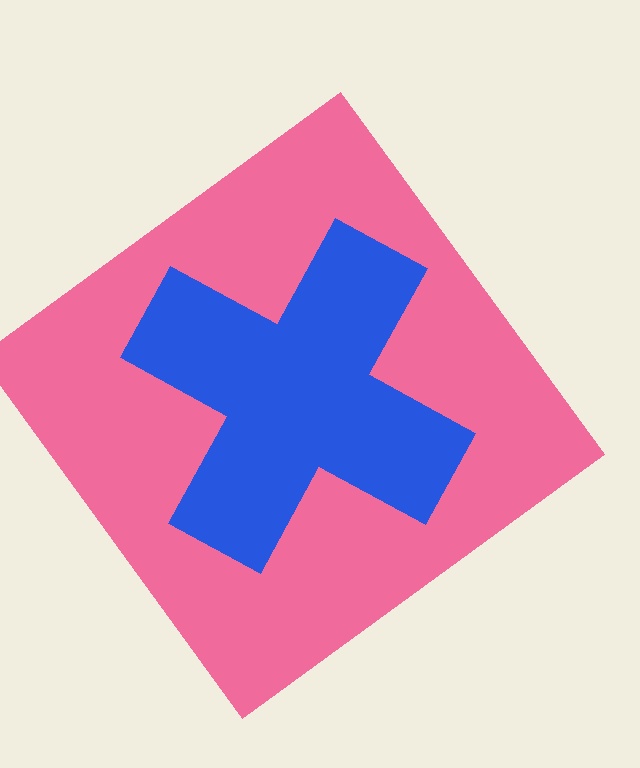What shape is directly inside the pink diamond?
The blue cross.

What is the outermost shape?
The pink diamond.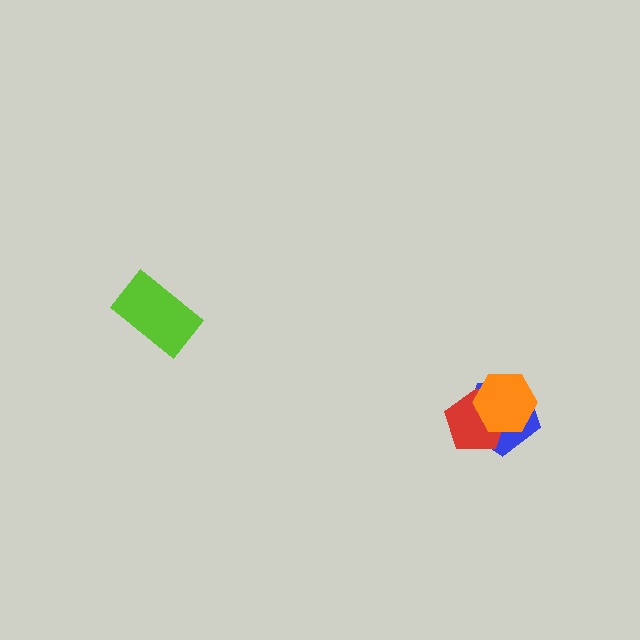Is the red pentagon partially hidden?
Yes, it is partially covered by another shape.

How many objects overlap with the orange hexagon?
2 objects overlap with the orange hexagon.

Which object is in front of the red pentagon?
The orange hexagon is in front of the red pentagon.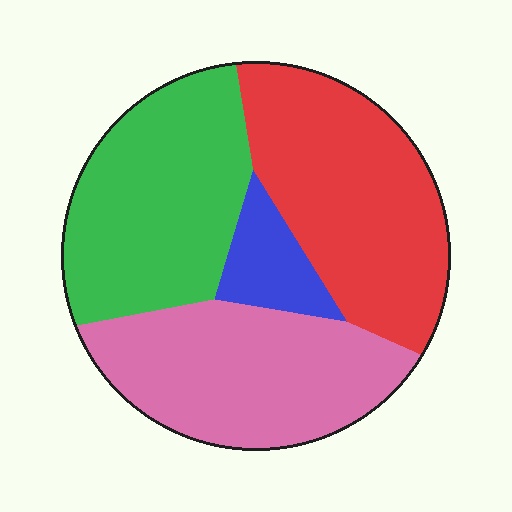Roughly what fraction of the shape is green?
Green covers 30% of the shape.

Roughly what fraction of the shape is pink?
Pink takes up about one third (1/3) of the shape.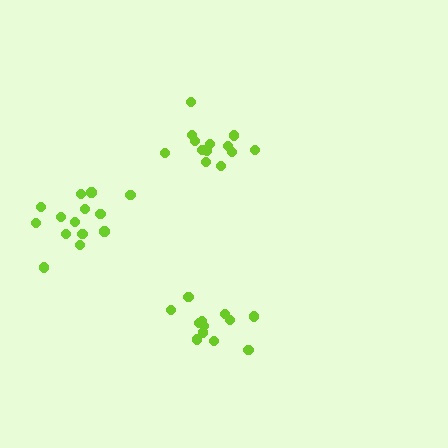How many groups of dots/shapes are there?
There are 3 groups.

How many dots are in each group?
Group 1: 12 dots, Group 2: 14 dots, Group 3: 13 dots (39 total).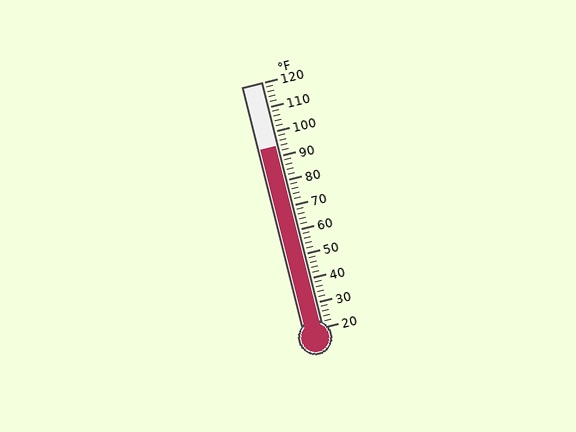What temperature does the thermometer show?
The thermometer shows approximately 94°F.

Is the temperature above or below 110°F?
The temperature is below 110°F.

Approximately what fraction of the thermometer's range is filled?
The thermometer is filled to approximately 75% of its range.